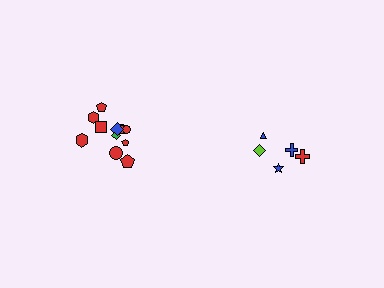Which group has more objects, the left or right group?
The left group.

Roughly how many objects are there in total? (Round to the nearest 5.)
Roughly 15 objects in total.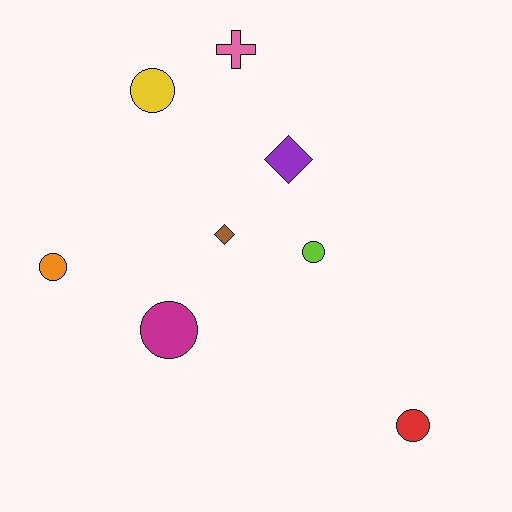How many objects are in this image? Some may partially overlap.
There are 8 objects.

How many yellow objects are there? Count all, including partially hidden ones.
There is 1 yellow object.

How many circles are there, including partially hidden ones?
There are 5 circles.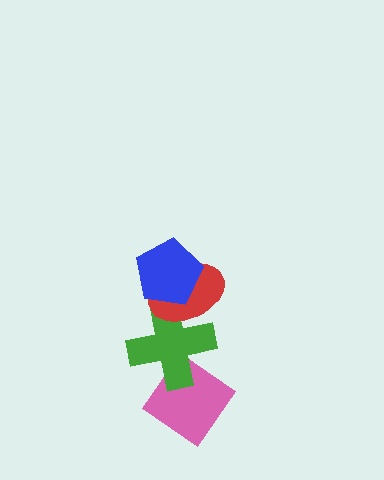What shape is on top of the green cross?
The red ellipse is on top of the green cross.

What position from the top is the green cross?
The green cross is 3rd from the top.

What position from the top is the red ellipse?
The red ellipse is 2nd from the top.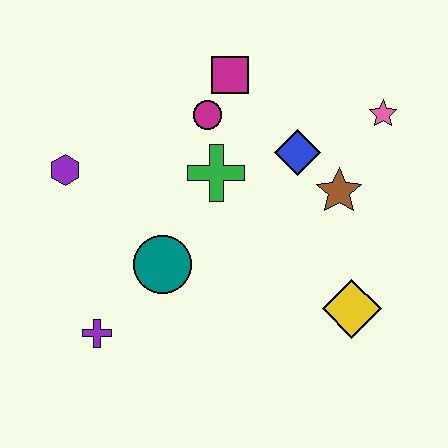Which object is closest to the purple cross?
The teal circle is closest to the purple cross.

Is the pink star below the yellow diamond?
No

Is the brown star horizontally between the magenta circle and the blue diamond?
No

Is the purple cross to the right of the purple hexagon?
Yes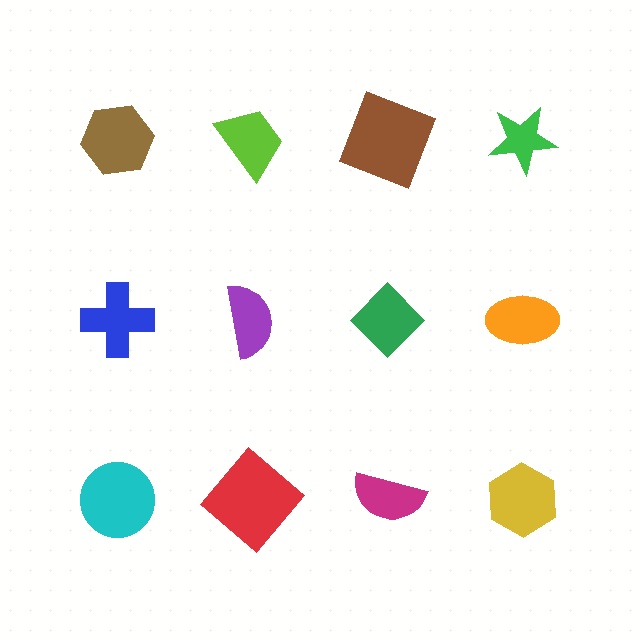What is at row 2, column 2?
A purple semicircle.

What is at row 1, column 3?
A brown square.